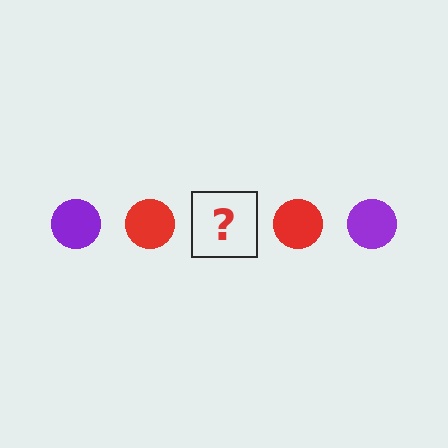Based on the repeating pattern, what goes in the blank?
The blank should be a purple circle.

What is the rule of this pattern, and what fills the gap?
The rule is that the pattern cycles through purple, red circles. The gap should be filled with a purple circle.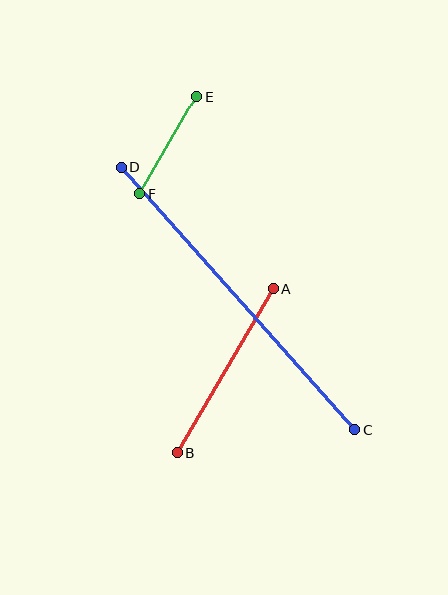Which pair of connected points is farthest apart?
Points C and D are farthest apart.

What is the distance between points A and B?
The distance is approximately 190 pixels.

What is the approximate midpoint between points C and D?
The midpoint is at approximately (238, 298) pixels.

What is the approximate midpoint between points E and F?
The midpoint is at approximately (168, 145) pixels.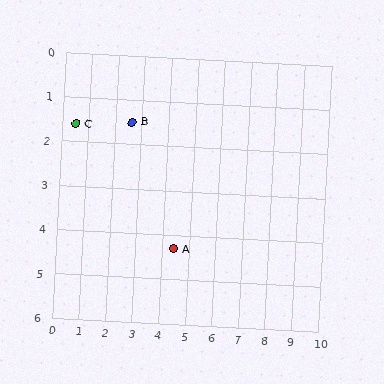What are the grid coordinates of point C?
Point C is at approximately (0.5, 1.6).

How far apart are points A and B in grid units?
Points A and B are about 3.3 grid units apart.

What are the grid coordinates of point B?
Point B is at approximately (2.6, 1.5).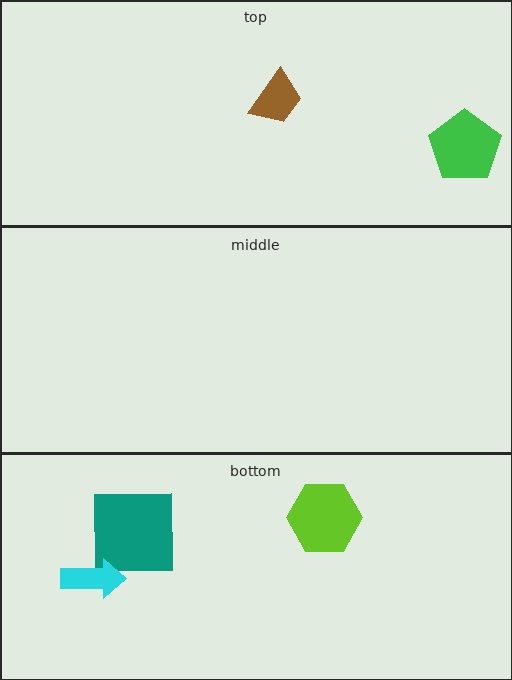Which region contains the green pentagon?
The top region.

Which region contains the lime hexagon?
The bottom region.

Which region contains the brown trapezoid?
The top region.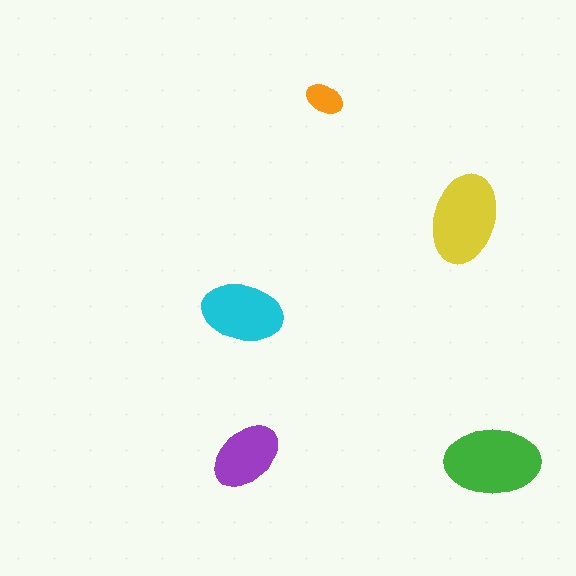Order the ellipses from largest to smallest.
the green one, the yellow one, the cyan one, the purple one, the orange one.